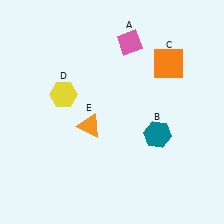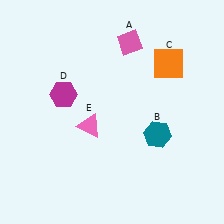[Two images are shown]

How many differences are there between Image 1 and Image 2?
There are 2 differences between the two images.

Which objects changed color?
D changed from yellow to magenta. E changed from orange to pink.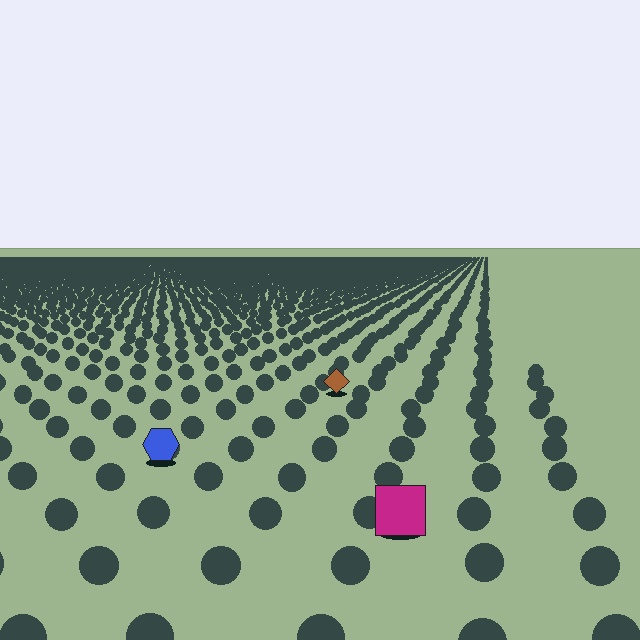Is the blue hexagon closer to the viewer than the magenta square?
No. The magenta square is closer — you can tell from the texture gradient: the ground texture is coarser near it.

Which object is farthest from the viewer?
The brown diamond is farthest from the viewer. It appears smaller and the ground texture around it is denser.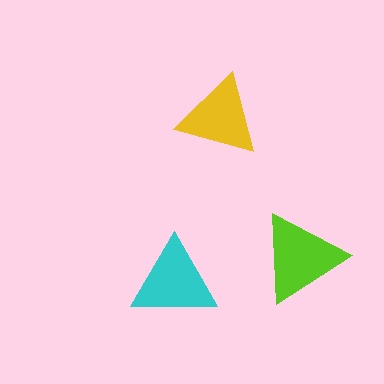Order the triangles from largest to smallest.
the lime one, the cyan one, the yellow one.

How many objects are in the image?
There are 3 objects in the image.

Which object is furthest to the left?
The cyan triangle is leftmost.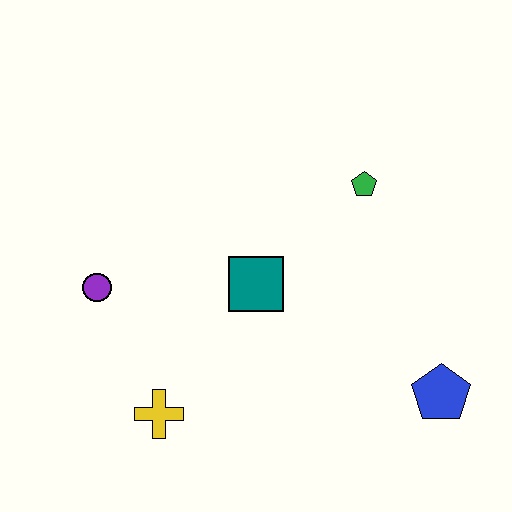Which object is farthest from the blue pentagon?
The purple circle is farthest from the blue pentagon.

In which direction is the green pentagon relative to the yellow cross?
The green pentagon is above the yellow cross.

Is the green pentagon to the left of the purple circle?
No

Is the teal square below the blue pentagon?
No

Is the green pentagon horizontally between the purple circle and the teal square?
No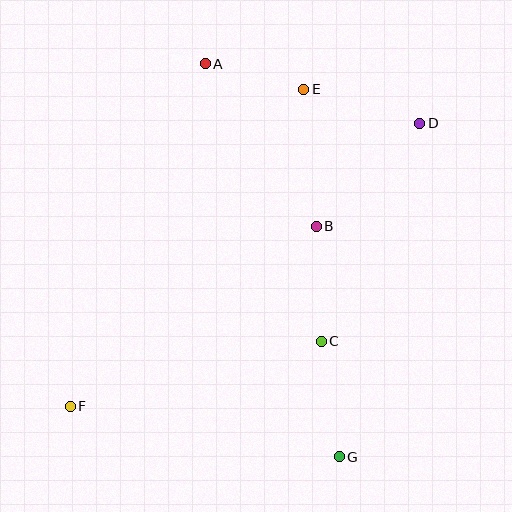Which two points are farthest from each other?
Points D and F are farthest from each other.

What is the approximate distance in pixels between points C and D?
The distance between C and D is approximately 239 pixels.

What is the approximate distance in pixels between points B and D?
The distance between B and D is approximately 146 pixels.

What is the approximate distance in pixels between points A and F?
The distance between A and F is approximately 368 pixels.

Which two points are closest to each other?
Points A and E are closest to each other.